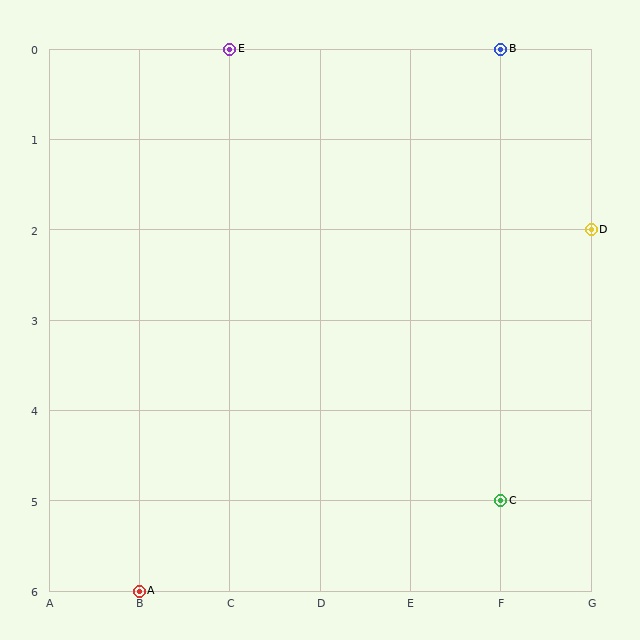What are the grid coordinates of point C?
Point C is at grid coordinates (F, 5).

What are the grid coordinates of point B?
Point B is at grid coordinates (F, 0).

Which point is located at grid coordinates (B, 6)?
Point A is at (B, 6).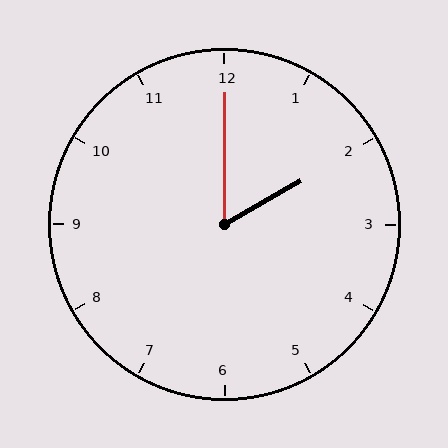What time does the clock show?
2:00.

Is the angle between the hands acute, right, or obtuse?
It is acute.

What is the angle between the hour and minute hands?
Approximately 60 degrees.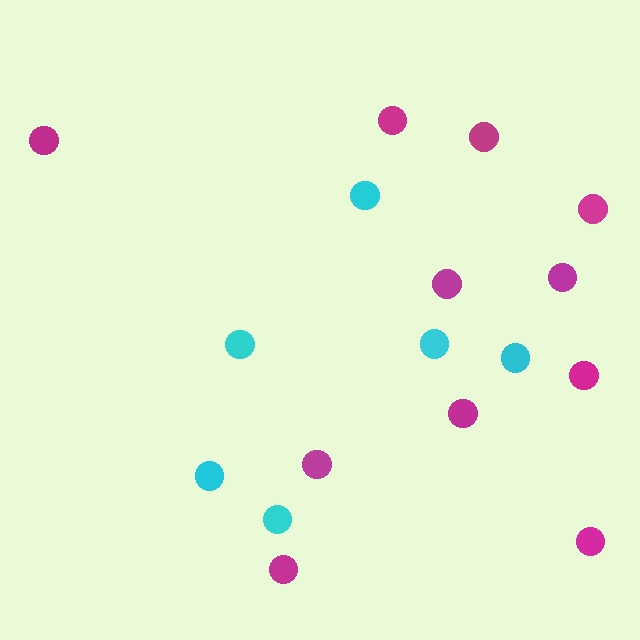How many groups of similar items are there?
There are 2 groups: one group of cyan circles (6) and one group of magenta circles (11).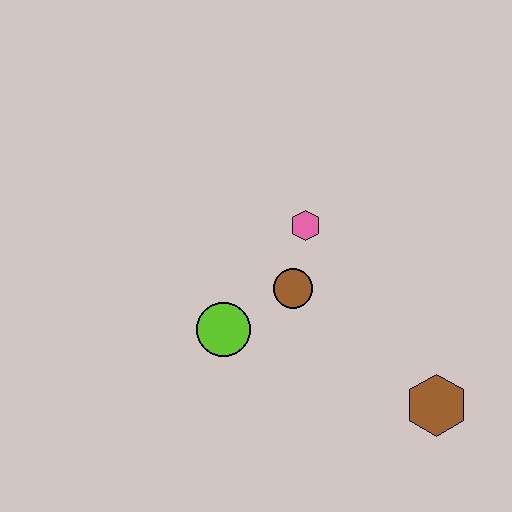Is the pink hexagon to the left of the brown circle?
No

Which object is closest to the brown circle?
The pink hexagon is closest to the brown circle.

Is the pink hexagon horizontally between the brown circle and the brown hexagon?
Yes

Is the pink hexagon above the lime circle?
Yes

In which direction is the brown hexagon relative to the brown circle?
The brown hexagon is to the right of the brown circle.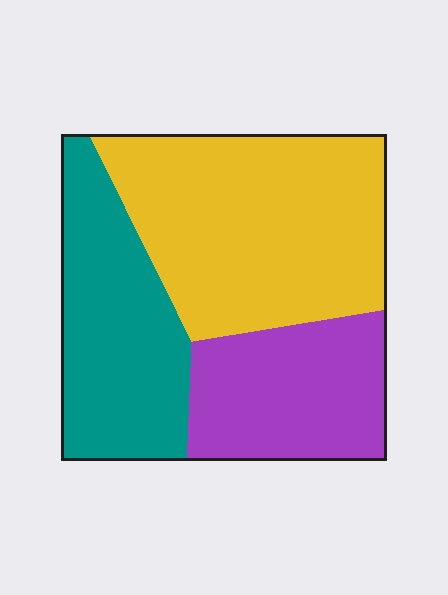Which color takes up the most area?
Yellow, at roughly 45%.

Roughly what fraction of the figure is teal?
Teal covers 30% of the figure.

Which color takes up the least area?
Purple, at roughly 25%.